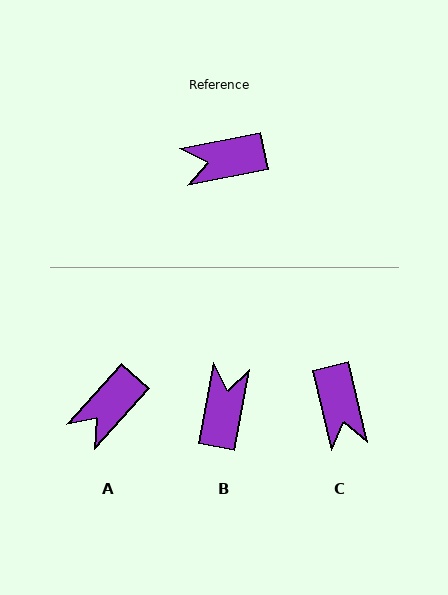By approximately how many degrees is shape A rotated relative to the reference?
Approximately 37 degrees counter-clockwise.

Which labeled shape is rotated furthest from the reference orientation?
B, about 112 degrees away.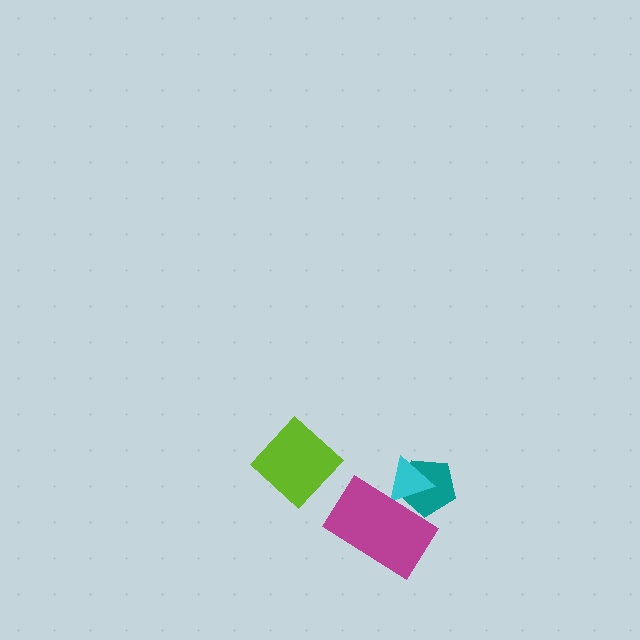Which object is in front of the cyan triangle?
The magenta rectangle is in front of the cyan triangle.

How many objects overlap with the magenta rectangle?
2 objects overlap with the magenta rectangle.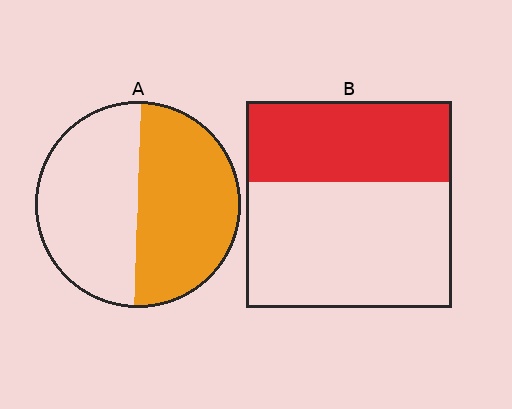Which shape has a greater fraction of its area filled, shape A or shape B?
Shape A.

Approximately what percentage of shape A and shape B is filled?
A is approximately 50% and B is approximately 40%.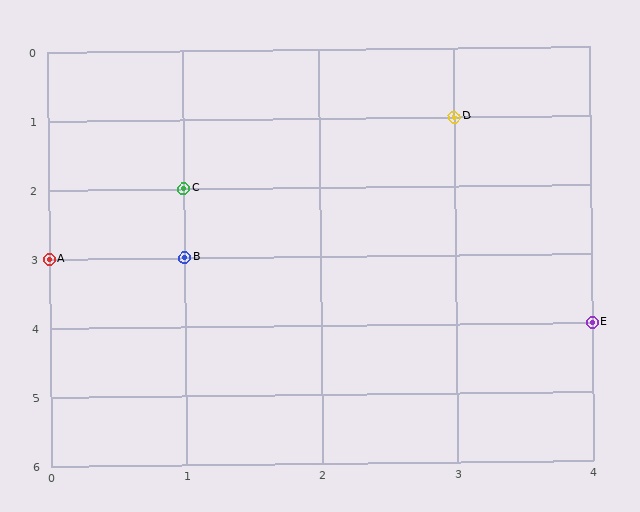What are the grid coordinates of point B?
Point B is at grid coordinates (1, 3).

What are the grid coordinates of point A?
Point A is at grid coordinates (0, 3).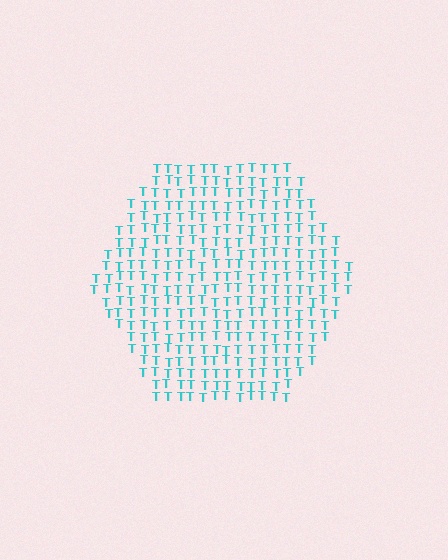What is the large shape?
The large shape is a hexagon.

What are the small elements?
The small elements are letter T's.